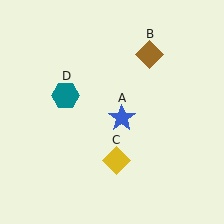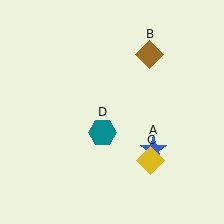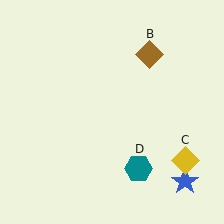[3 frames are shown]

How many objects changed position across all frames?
3 objects changed position: blue star (object A), yellow diamond (object C), teal hexagon (object D).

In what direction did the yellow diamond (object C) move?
The yellow diamond (object C) moved right.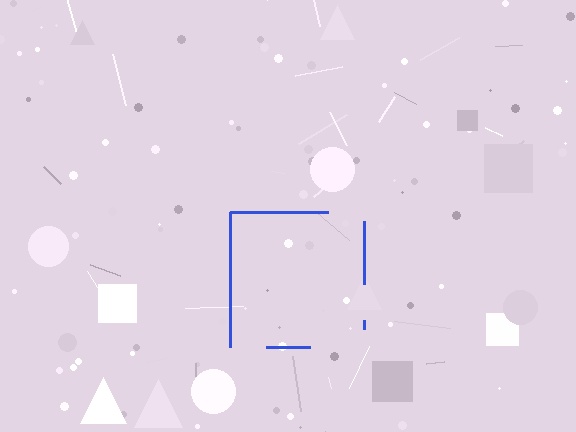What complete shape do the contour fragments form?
The contour fragments form a square.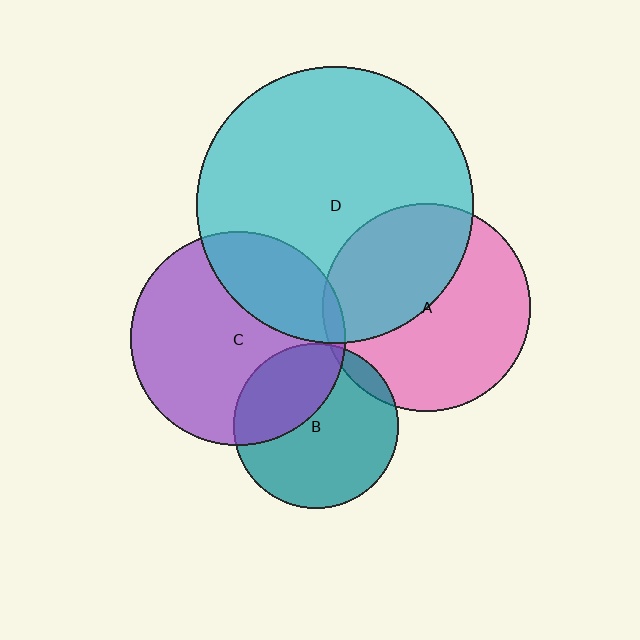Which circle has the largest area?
Circle D (cyan).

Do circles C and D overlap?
Yes.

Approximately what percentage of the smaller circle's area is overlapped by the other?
Approximately 30%.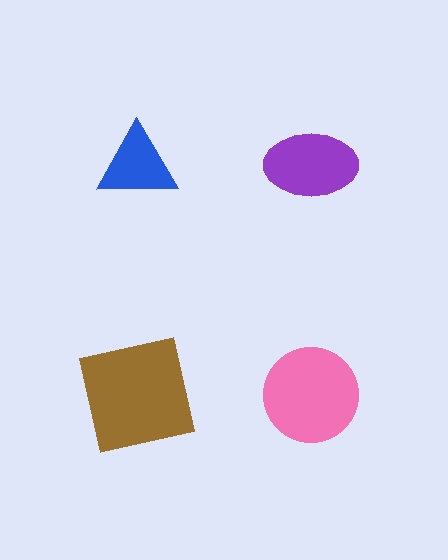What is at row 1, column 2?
A purple ellipse.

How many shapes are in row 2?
2 shapes.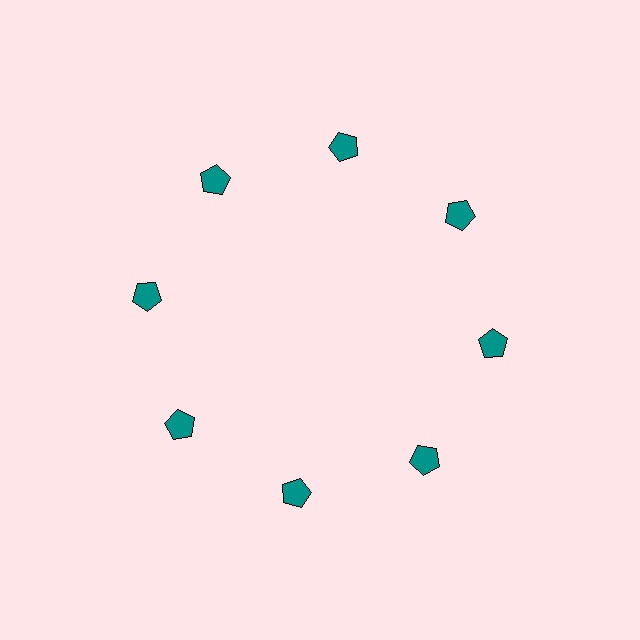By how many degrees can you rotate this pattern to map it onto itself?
The pattern maps onto itself every 45 degrees of rotation.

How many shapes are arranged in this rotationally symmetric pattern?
There are 8 shapes, arranged in 8 groups of 1.